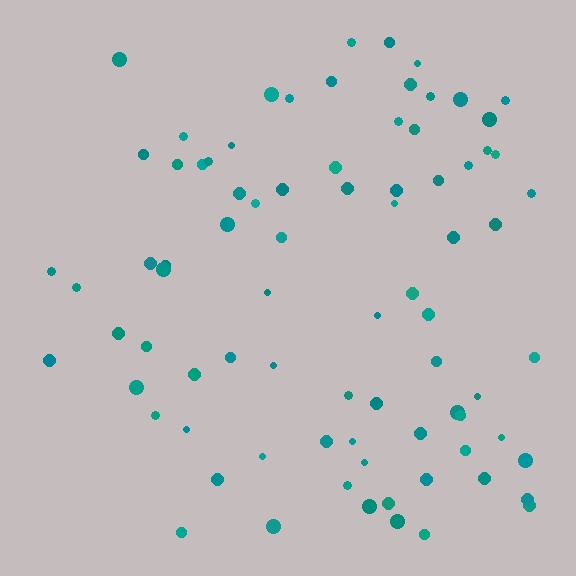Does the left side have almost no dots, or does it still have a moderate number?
Still a moderate number, just noticeably fewer than the right.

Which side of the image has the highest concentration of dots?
The right.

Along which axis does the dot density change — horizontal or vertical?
Horizontal.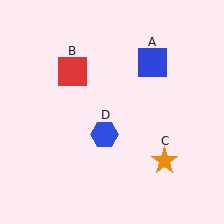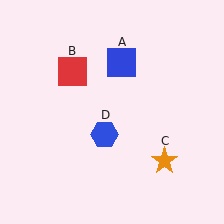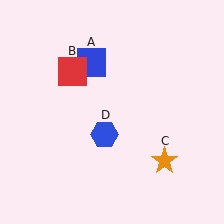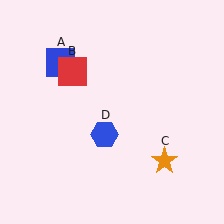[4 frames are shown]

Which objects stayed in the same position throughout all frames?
Red square (object B) and orange star (object C) and blue hexagon (object D) remained stationary.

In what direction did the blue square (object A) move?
The blue square (object A) moved left.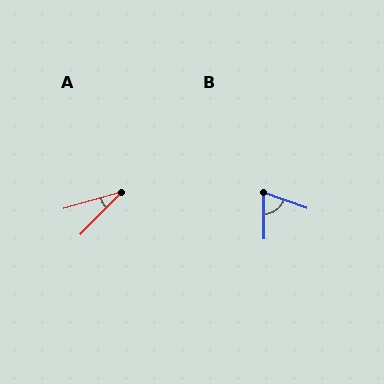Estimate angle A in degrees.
Approximately 29 degrees.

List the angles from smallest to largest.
A (29°), B (70°).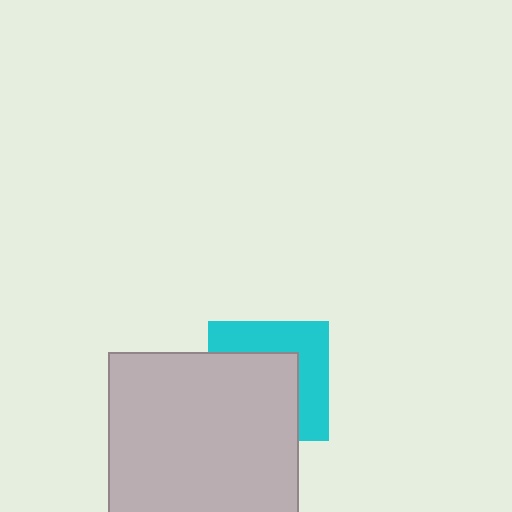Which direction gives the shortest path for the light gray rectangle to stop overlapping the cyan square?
Moving toward the lower-left gives the shortest separation.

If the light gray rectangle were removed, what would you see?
You would see the complete cyan square.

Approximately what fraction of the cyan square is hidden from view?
Roughly 57% of the cyan square is hidden behind the light gray rectangle.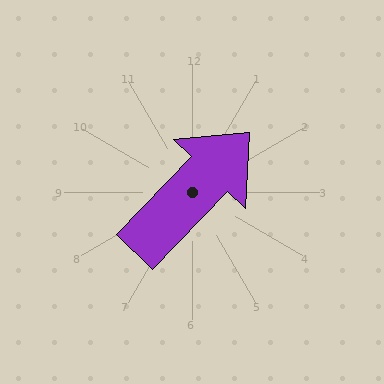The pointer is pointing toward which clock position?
Roughly 1 o'clock.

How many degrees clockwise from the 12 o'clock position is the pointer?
Approximately 44 degrees.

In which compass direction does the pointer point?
Northeast.